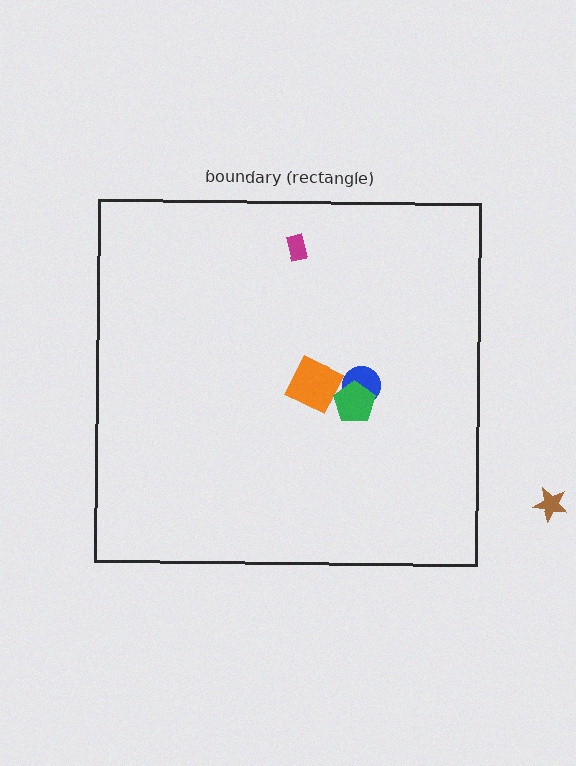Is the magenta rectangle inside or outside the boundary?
Inside.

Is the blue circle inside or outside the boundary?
Inside.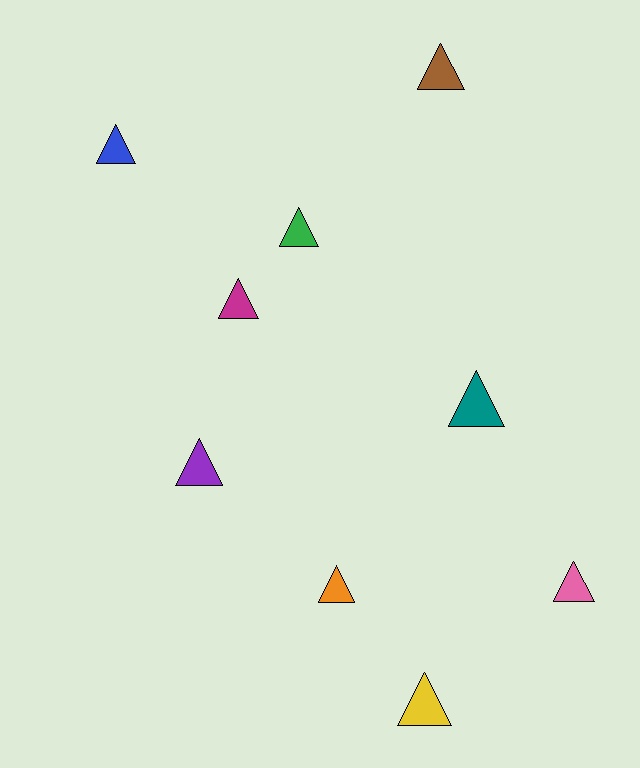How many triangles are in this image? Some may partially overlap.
There are 9 triangles.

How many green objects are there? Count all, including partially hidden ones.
There is 1 green object.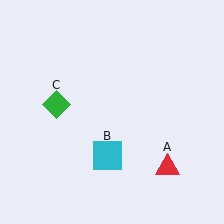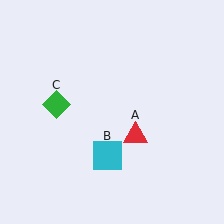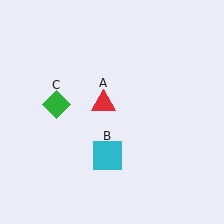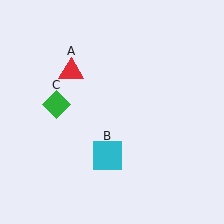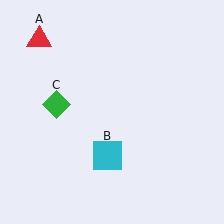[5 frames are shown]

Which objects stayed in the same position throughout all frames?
Cyan square (object B) and green diamond (object C) remained stationary.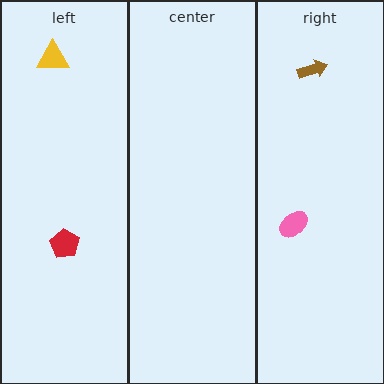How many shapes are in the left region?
2.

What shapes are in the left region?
The red pentagon, the yellow triangle.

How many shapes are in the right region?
2.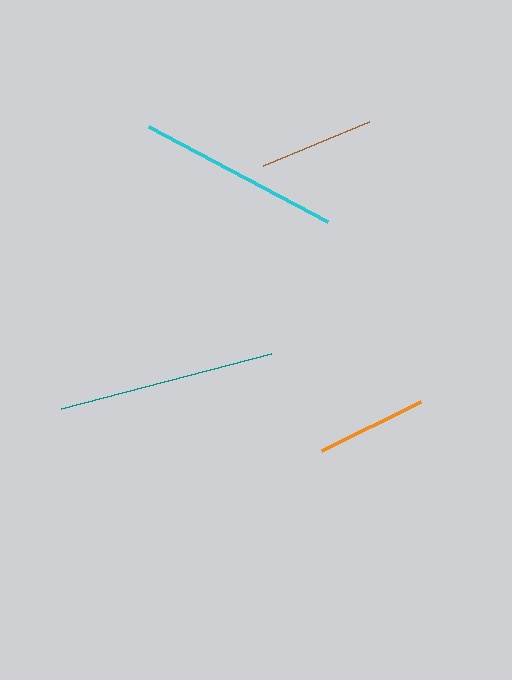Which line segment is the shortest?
The orange line is the shortest at approximately 110 pixels.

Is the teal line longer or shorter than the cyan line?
The teal line is longer than the cyan line.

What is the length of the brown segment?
The brown segment is approximately 115 pixels long.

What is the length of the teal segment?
The teal segment is approximately 216 pixels long.